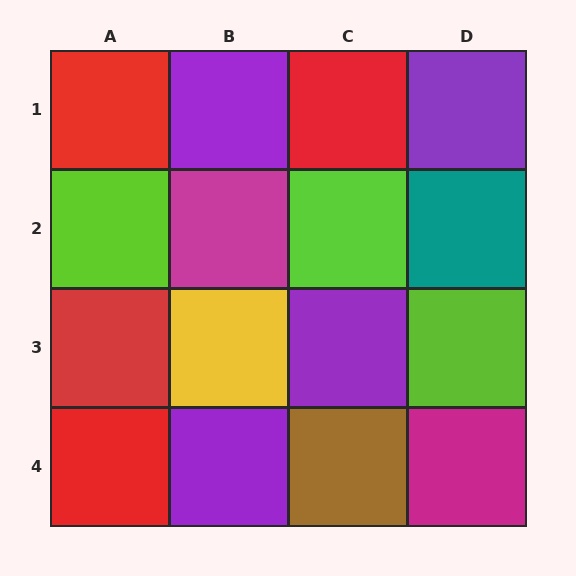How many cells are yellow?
1 cell is yellow.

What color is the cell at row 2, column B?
Magenta.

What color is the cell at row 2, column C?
Lime.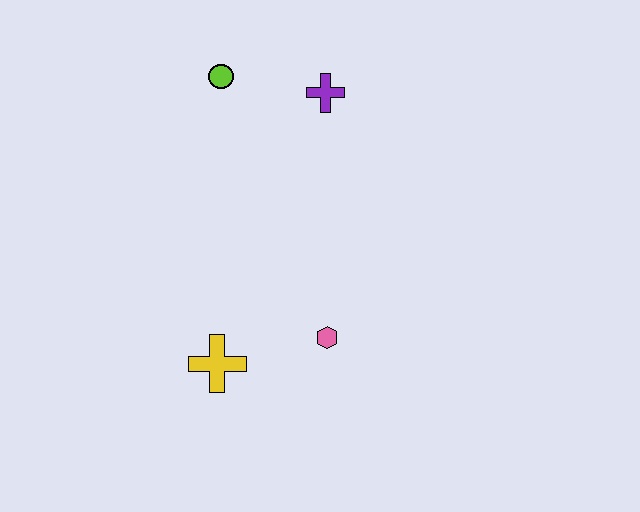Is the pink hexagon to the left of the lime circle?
No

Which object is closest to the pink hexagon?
The yellow cross is closest to the pink hexagon.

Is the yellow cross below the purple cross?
Yes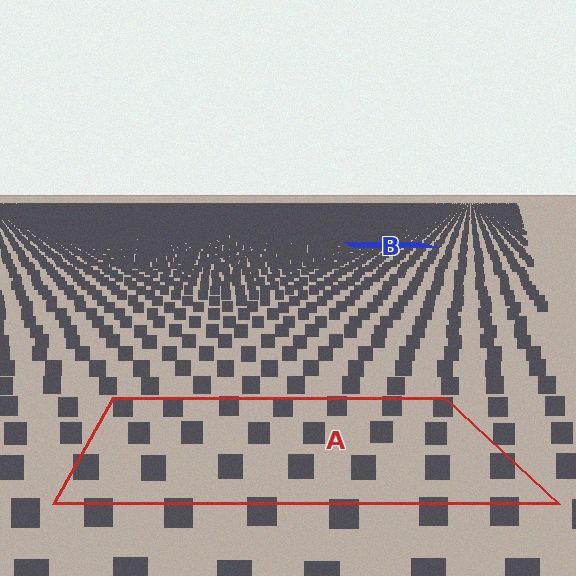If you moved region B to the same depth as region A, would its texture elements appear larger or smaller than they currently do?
They would appear larger. At a closer depth, the same texture elements are projected at a bigger on-screen size.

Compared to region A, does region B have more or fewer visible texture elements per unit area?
Region B has more texture elements per unit area — they are packed more densely because it is farther away.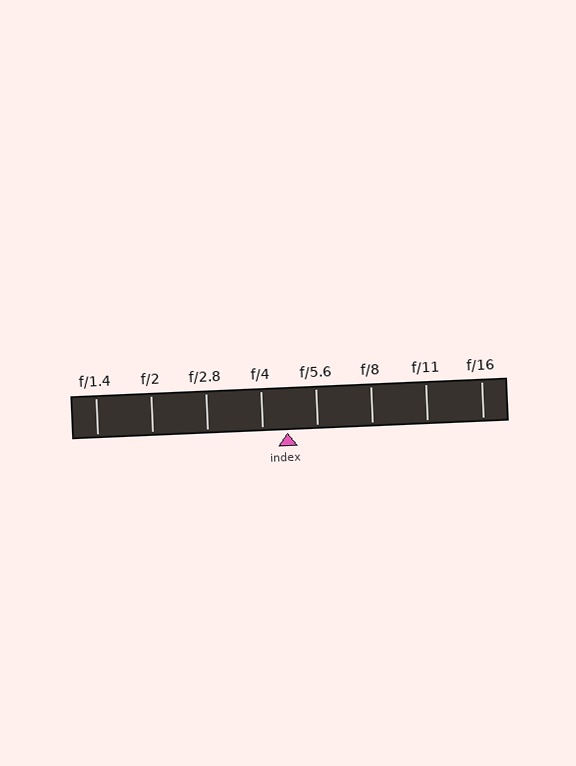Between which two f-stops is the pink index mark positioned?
The index mark is between f/4 and f/5.6.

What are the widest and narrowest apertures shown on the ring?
The widest aperture shown is f/1.4 and the narrowest is f/16.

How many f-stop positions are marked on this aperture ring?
There are 8 f-stop positions marked.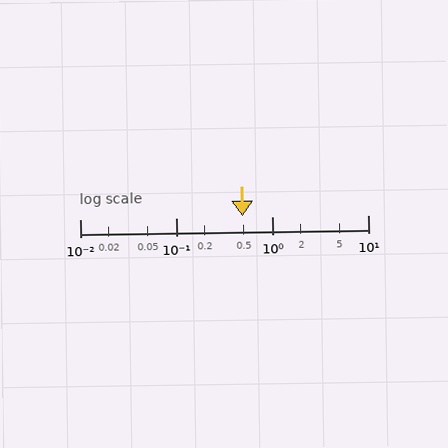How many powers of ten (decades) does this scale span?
The scale spans 3 decades, from 0.01 to 10.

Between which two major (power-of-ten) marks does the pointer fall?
The pointer is between 0.1 and 1.